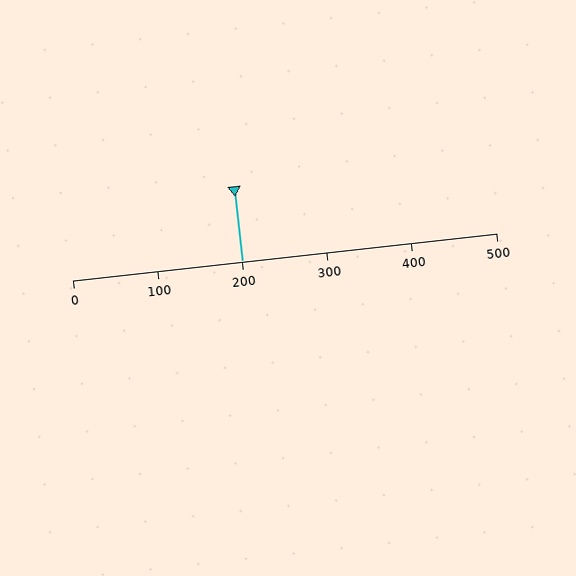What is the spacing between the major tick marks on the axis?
The major ticks are spaced 100 apart.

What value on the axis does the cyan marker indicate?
The marker indicates approximately 200.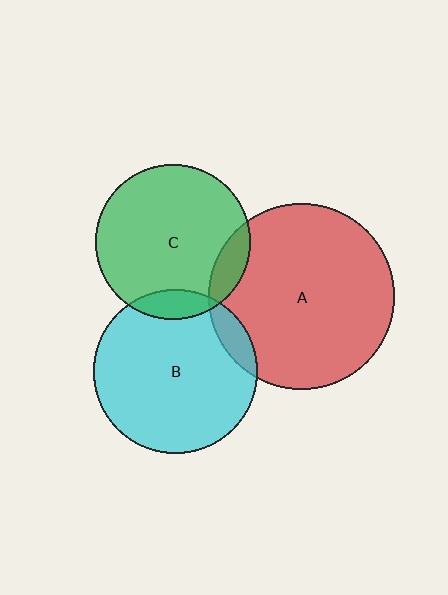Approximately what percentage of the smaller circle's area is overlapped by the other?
Approximately 10%.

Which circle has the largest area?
Circle A (red).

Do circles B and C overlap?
Yes.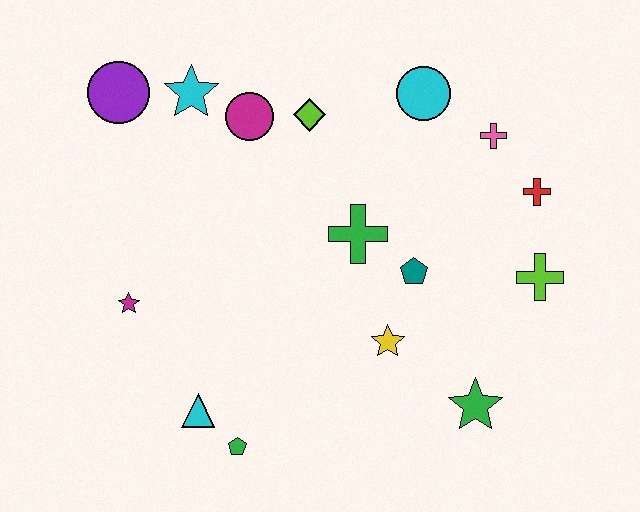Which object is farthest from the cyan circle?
The green pentagon is farthest from the cyan circle.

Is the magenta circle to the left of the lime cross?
Yes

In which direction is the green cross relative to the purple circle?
The green cross is to the right of the purple circle.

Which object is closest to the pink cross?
The red cross is closest to the pink cross.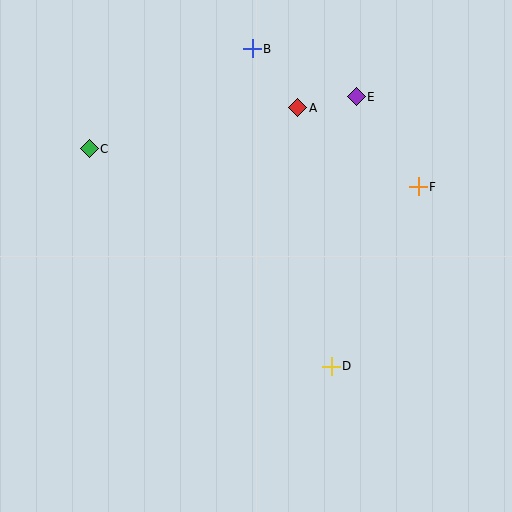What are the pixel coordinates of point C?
Point C is at (89, 149).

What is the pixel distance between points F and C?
The distance between F and C is 331 pixels.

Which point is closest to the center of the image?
Point D at (331, 366) is closest to the center.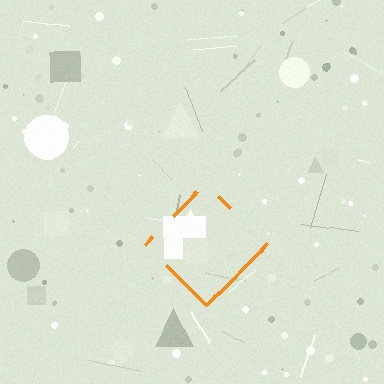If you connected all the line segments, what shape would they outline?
They would outline a diamond.